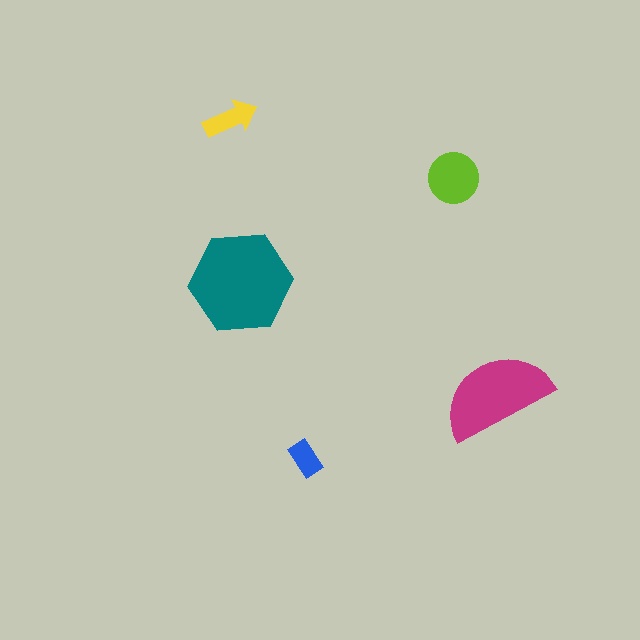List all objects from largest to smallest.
The teal hexagon, the magenta semicircle, the lime circle, the yellow arrow, the blue rectangle.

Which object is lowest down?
The blue rectangle is bottommost.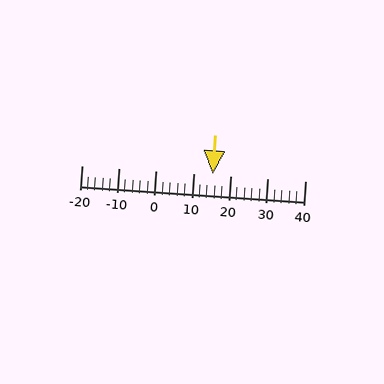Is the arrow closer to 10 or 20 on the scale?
The arrow is closer to 20.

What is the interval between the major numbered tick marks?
The major tick marks are spaced 10 units apart.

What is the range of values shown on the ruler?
The ruler shows values from -20 to 40.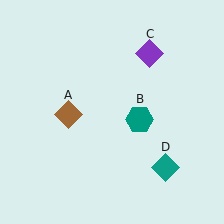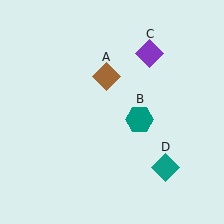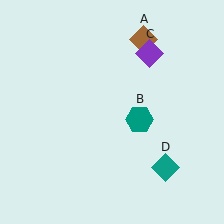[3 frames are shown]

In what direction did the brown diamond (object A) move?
The brown diamond (object A) moved up and to the right.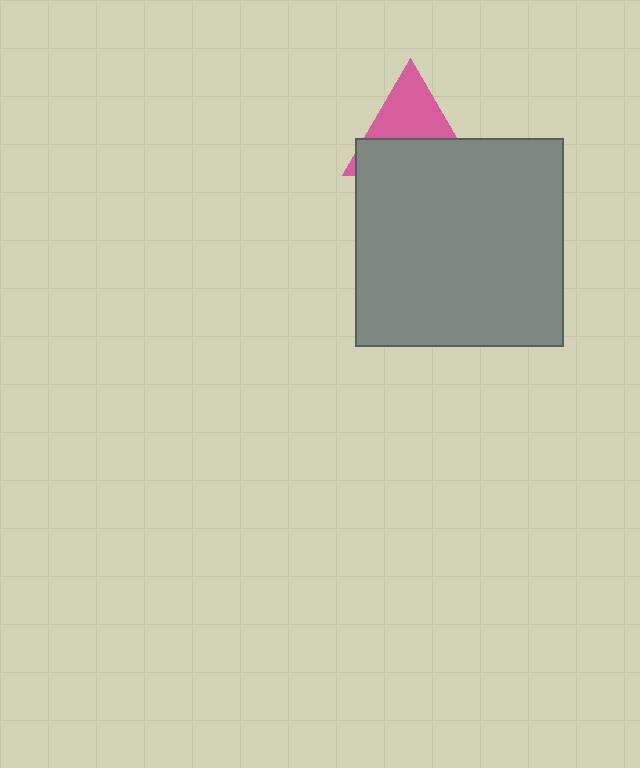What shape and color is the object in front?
The object in front is a gray square.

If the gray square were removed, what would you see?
You would see the complete pink triangle.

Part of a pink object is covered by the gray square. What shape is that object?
It is a triangle.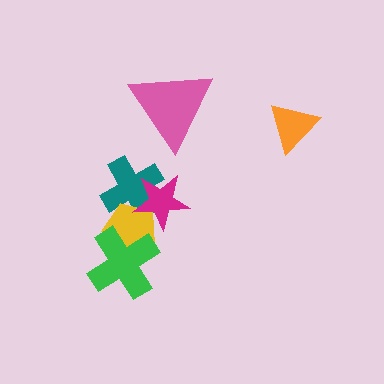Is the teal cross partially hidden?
Yes, it is partially covered by another shape.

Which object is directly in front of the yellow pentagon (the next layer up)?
The green cross is directly in front of the yellow pentagon.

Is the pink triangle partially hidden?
No, no other shape covers it.